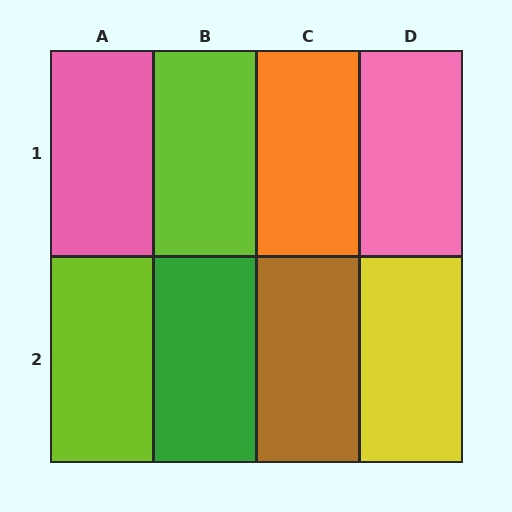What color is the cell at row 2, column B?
Green.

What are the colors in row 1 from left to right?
Pink, lime, orange, pink.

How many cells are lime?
2 cells are lime.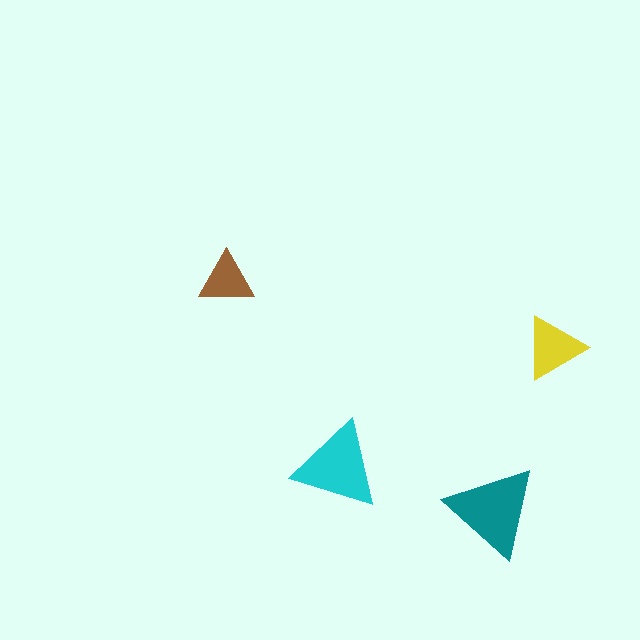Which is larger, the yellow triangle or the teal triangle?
The teal one.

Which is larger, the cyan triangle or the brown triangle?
The cyan one.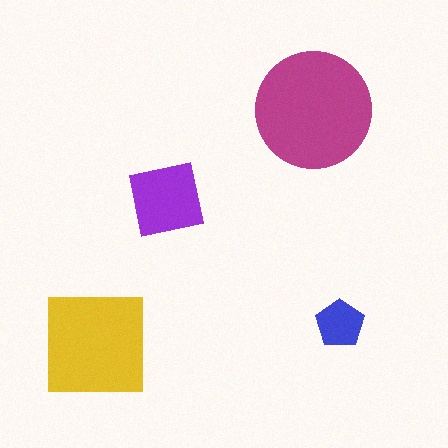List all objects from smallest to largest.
The blue pentagon, the purple square, the yellow square, the magenta circle.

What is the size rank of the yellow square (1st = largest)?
2nd.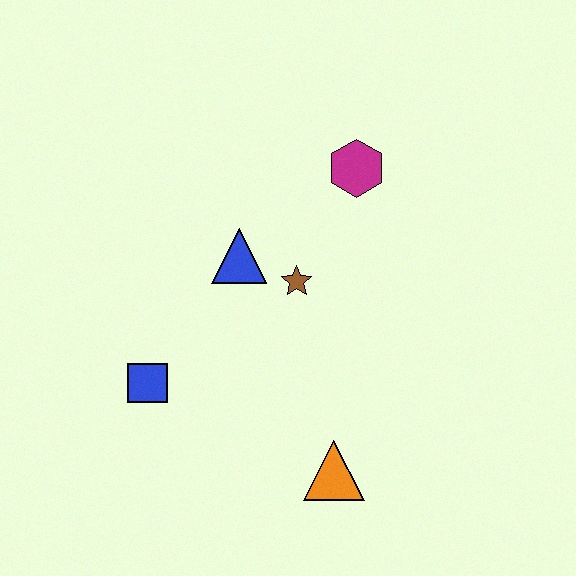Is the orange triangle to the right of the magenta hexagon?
No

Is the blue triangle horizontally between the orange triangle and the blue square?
Yes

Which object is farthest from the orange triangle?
The magenta hexagon is farthest from the orange triangle.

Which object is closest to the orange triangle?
The brown star is closest to the orange triangle.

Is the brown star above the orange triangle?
Yes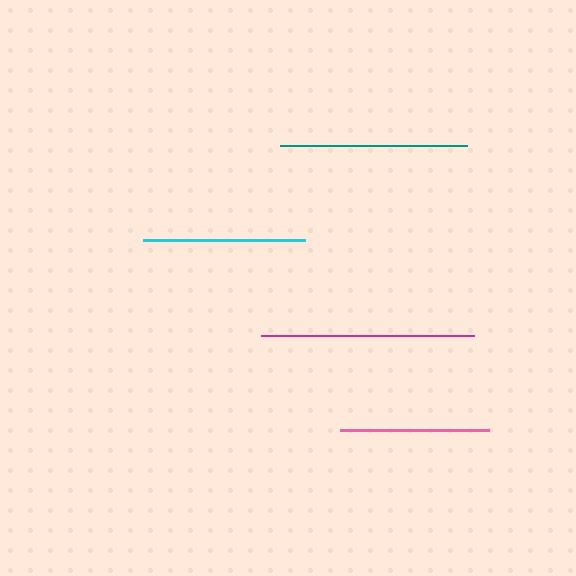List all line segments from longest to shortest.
From longest to shortest: magenta, teal, cyan, pink.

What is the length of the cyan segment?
The cyan segment is approximately 162 pixels long.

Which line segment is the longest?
The magenta line is the longest at approximately 213 pixels.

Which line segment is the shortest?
The pink line is the shortest at approximately 149 pixels.